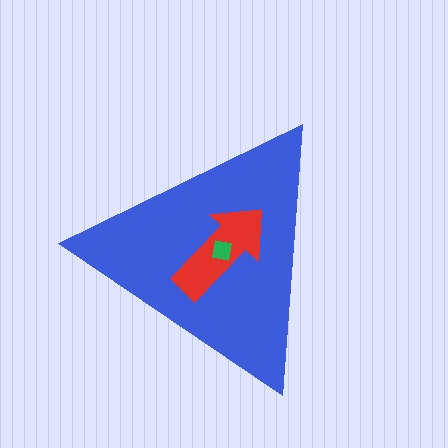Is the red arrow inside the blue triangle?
Yes.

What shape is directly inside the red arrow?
The green square.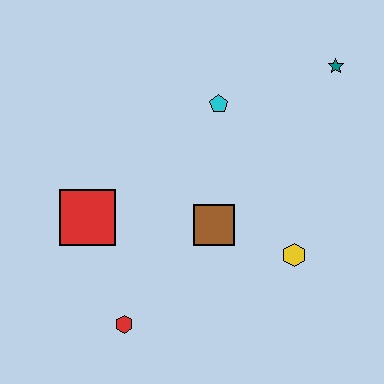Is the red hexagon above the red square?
No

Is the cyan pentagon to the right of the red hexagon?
Yes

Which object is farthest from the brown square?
The teal star is farthest from the brown square.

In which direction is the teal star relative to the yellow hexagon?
The teal star is above the yellow hexagon.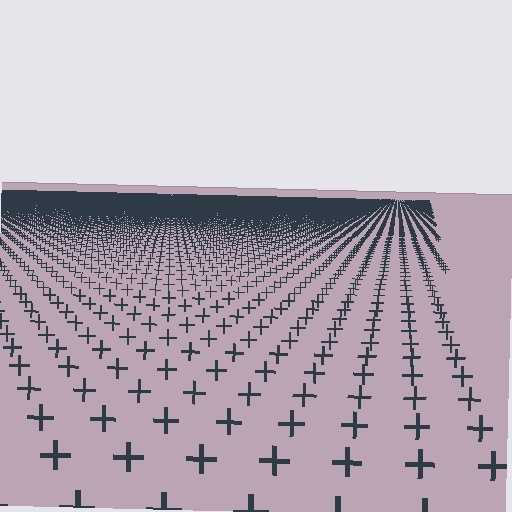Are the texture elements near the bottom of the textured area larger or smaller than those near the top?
Larger. Near the bottom, elements are closer to the viewer and appear at a bigger on-screen size.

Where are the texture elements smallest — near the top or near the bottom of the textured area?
Near the top.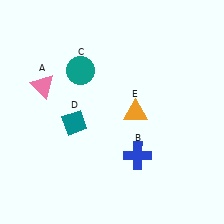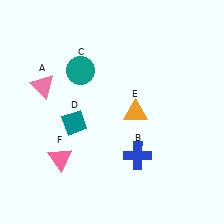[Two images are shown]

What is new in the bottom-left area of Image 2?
A pink triangle (F) was added in the bottom-left area of Image 2.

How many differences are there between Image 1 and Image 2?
There is 1 difference between the two images.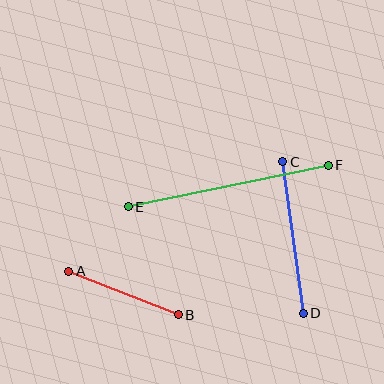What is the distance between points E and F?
The distance is approximately 204 pixels.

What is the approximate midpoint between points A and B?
The midpoint is at approximately (124, 293) pixels.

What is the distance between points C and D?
The distance is approximately 153 pixels.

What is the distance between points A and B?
The distance is approximately 118 pixels.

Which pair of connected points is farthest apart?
Points E and F are farthest apart.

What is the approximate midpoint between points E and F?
The midpoint is at approximately (228, 186) pixels.